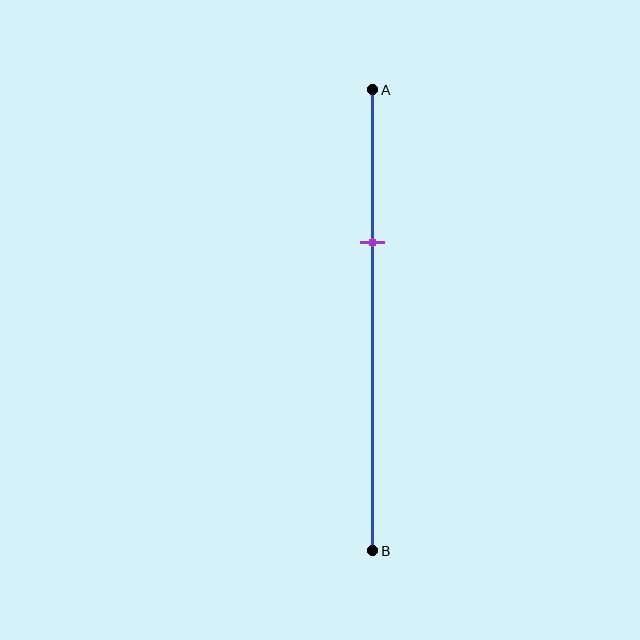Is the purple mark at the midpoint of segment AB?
No, the mark is at about 35% from A, not at the 50% midpoint.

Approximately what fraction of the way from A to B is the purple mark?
The purple mark is approximately 35% of the way from A to B.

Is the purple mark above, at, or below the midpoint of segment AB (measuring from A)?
The purple mark is above the midpoint of segment AB.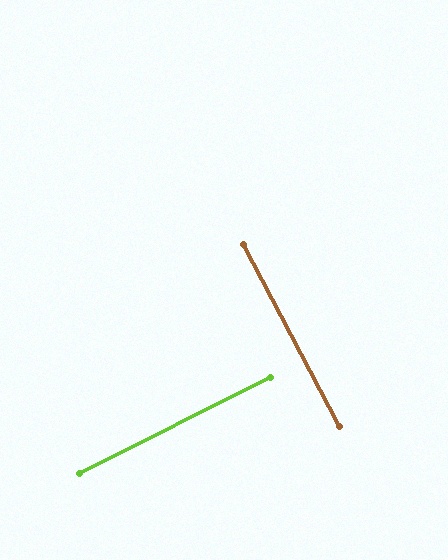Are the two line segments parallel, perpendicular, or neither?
Perpendicular — they meet at approximately 89°.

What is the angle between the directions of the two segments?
Approximately 89 degrees.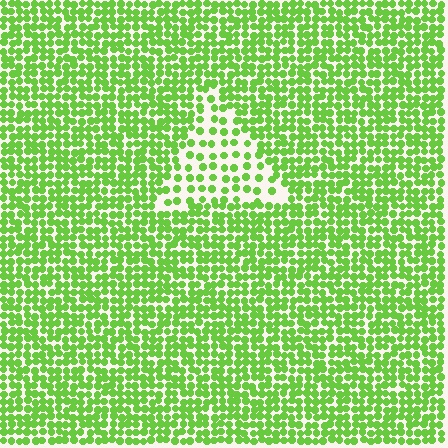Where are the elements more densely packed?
The elements are more densely packed outside the triangle boundary.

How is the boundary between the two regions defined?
The boundary is defined by a change in element density (approximately 2.2x ratio). All elements are the same color, size, and shape.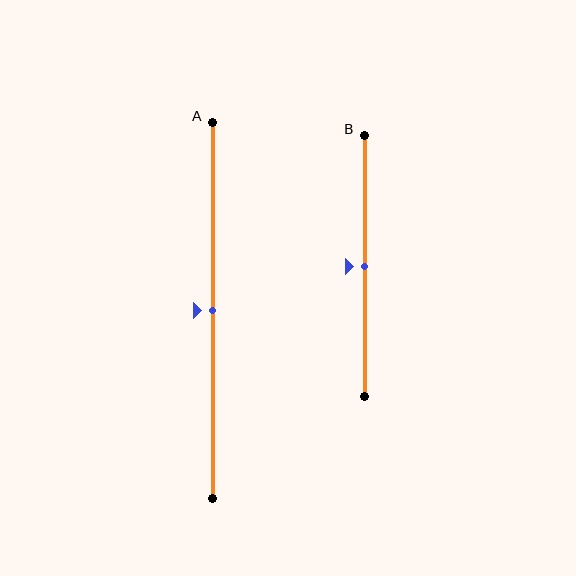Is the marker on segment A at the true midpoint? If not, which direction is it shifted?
Yes, the marker on segment A is at the true midpoint.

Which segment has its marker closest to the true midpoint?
Segment A has its marker closest to the true midpoint.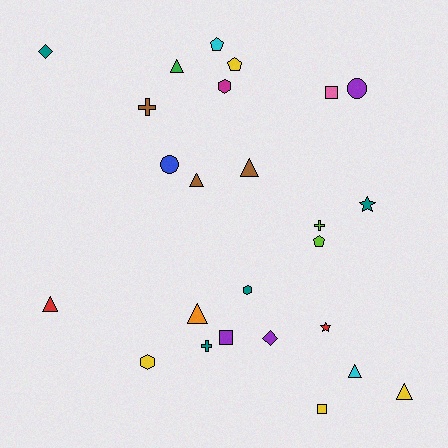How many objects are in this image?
There are 25 objects.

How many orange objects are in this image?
There is 1 orange object.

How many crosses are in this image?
There are 3 crosses.